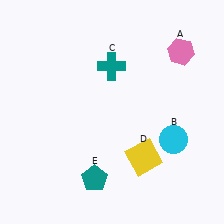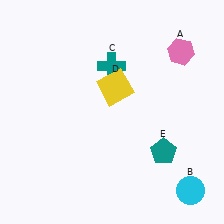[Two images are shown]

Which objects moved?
The objects that moved are: the cyan circle (B), the yellow square (D), the teal pentagon (E).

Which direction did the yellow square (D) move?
The yellow square (D) moved up.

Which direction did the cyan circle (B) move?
The cyan circle (B) moved down.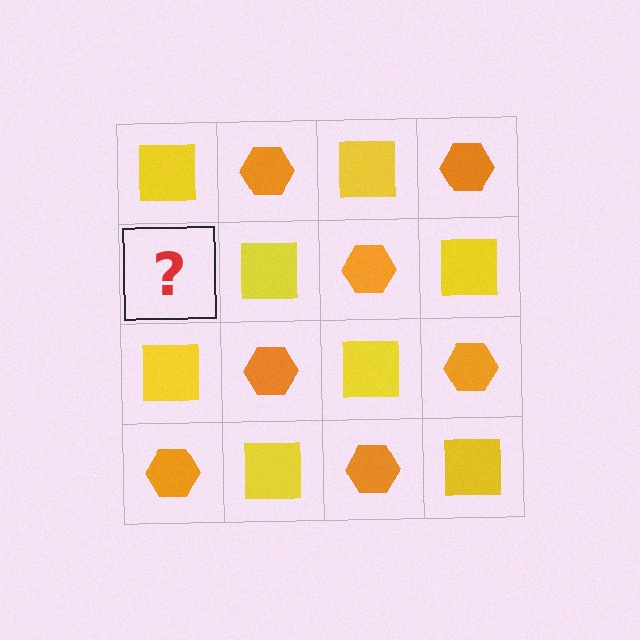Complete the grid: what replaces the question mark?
The question mark should be replaced with an orange hexagon.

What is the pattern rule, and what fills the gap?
The rule is that it alternates yellow square and orange hexagon in a checkerboard pattern. The gap should be filled with an orange hexagon.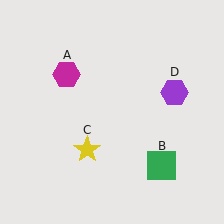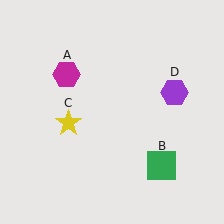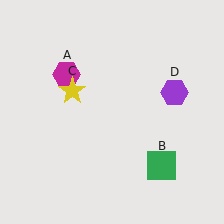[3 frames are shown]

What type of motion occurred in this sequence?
The yellow star (object C) rotated clockwise around the center of the scene.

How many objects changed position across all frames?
1 object changed position: yellow star (object C).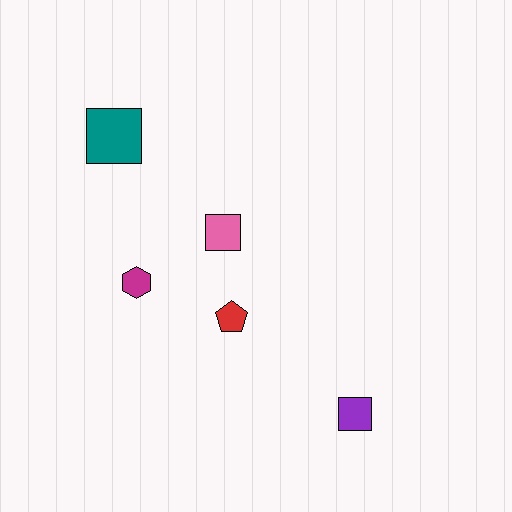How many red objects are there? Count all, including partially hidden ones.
There is 1 red object.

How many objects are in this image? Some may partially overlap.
There are 5 objects.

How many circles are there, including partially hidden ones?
There are no circles.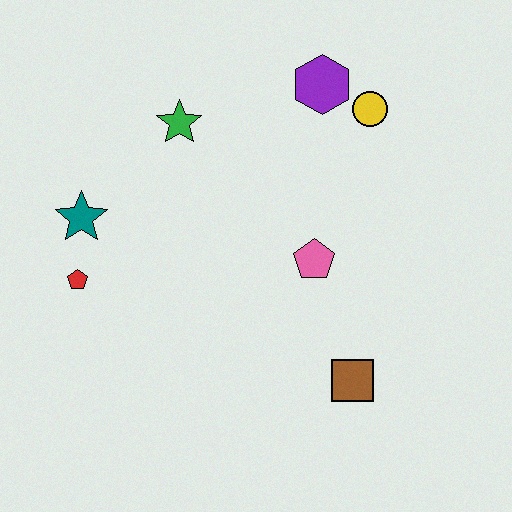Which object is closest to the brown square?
The pink pentagon is closest to the brown square.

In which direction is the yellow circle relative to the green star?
The yellow circle is to the right of the green star.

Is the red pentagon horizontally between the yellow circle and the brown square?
No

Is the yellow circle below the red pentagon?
No